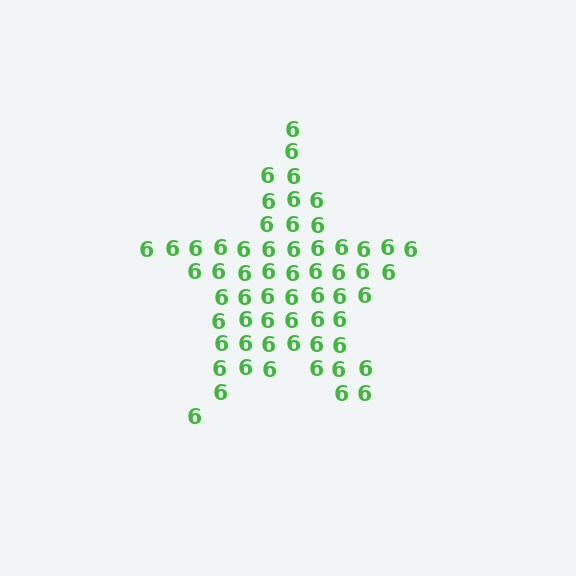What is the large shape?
The large shape is a star.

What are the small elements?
The small elements are digit 6's.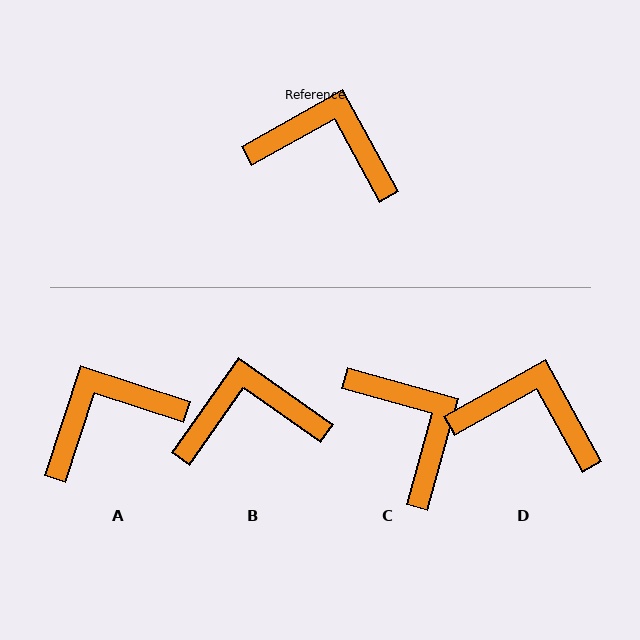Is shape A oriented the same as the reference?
No, it is off by about 43 degrees.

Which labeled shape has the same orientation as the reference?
D.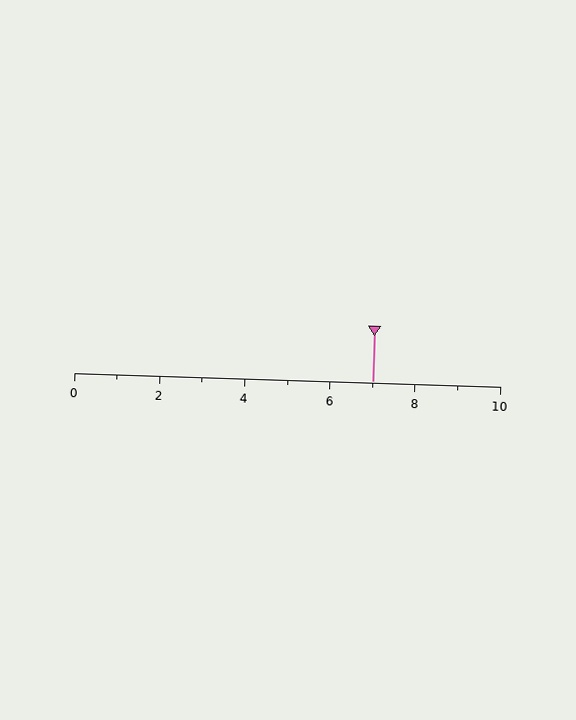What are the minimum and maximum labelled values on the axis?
The axis runs from 0 to 10.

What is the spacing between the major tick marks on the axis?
The major ticks are spaced 2 apart.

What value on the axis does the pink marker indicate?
The marker indicates approximately 7.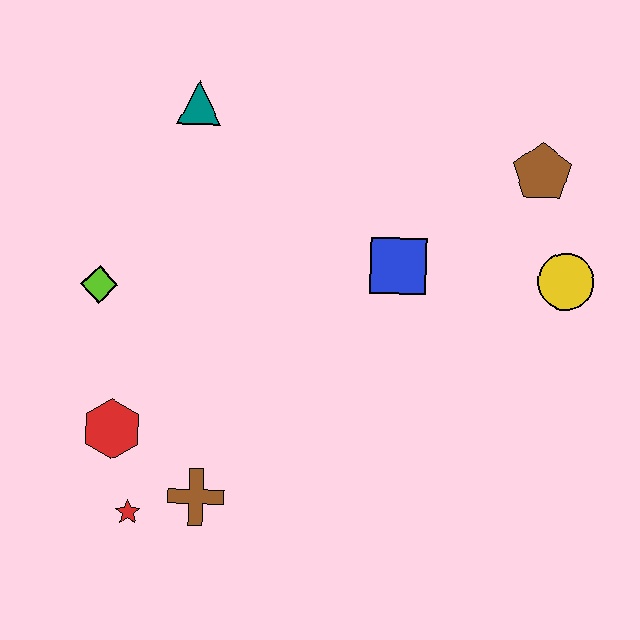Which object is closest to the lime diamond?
The red hexagon is closest to the lime diamond.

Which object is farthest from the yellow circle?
The red star is farthest from the yellow circle.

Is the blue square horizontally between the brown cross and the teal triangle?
No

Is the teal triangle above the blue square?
Yes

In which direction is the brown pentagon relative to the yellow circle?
The brown pentagon is above the yellow circle.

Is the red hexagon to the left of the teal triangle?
Yes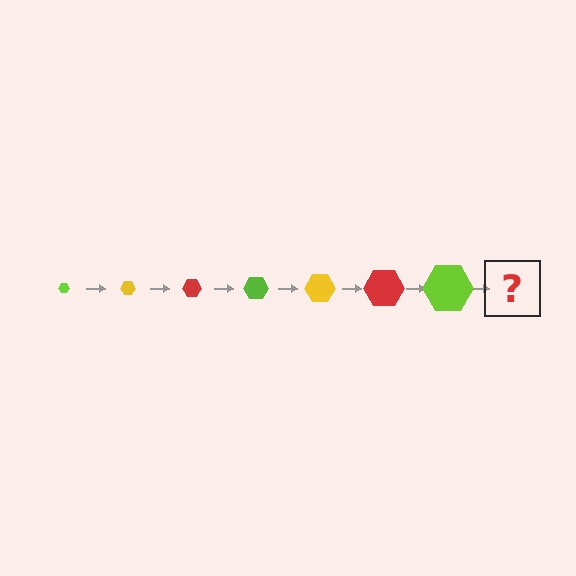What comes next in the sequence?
The next element should be a yellow hexagon, larger than the previous one.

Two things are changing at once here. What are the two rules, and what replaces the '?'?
The two rules are that the hexagon grows larger each step and the color cycles through lime, yellow, and red. The '?' should be a yellow hexagon, larger than the previous one.